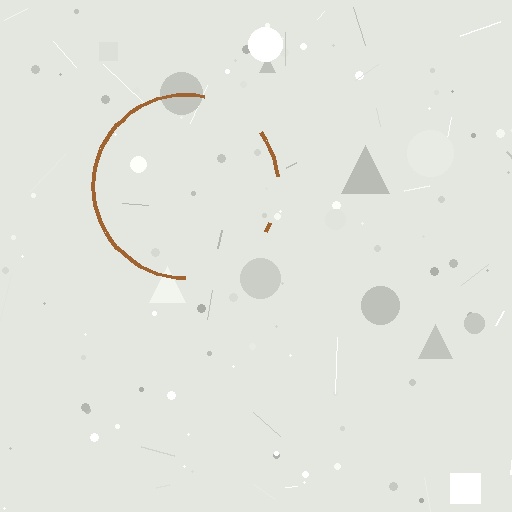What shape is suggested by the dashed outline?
The dashed outline suggests a circle.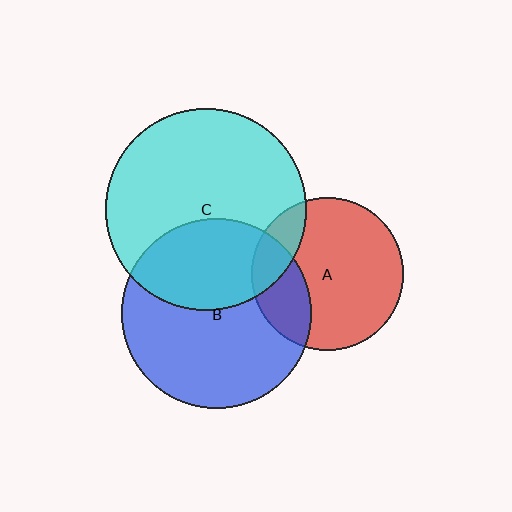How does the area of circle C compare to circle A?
Approximately 1.7 times.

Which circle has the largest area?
Circle C (cyan).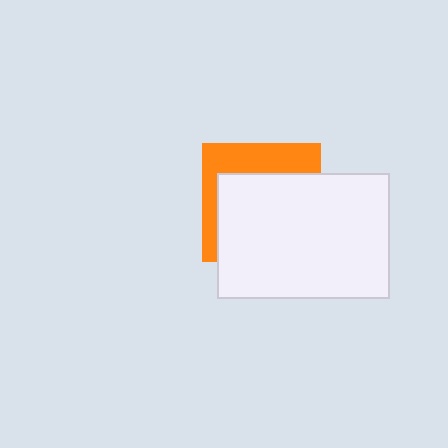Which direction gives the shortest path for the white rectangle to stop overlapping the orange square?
Moving toward the lower-right gives the shortest separation.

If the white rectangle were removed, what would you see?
You would see the complete orange square.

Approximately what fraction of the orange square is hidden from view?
Roughly 65% of the orange square is hidden behind the white rectangle.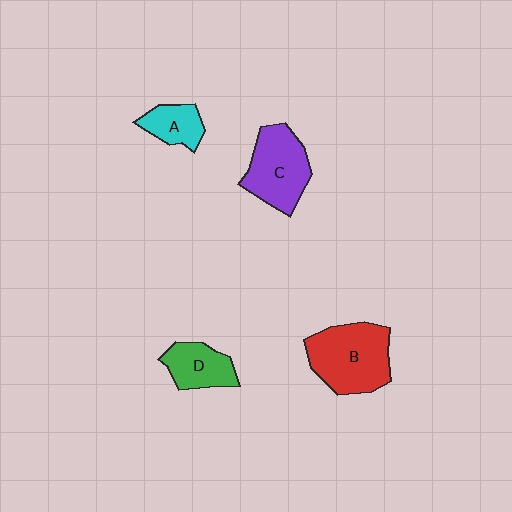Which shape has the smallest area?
Shape A (cyan).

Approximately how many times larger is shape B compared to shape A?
Approximately 2.3 times.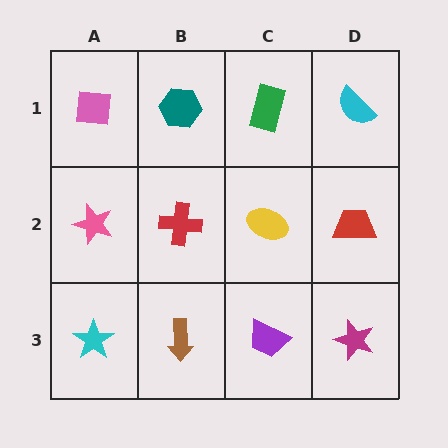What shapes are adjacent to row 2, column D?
A cyan semicircle (row 1, column D), a magenta star (row 3, column D), a yellow ellipse (row 2, column C).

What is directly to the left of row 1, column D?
A green rectangle.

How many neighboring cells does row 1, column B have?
3.